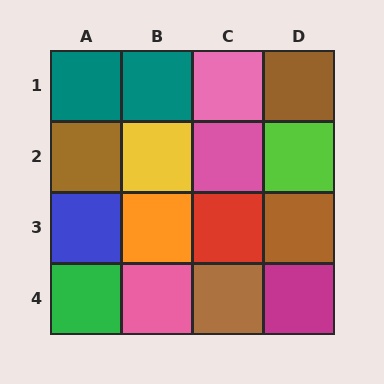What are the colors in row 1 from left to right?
Teal, teal, pink, brown.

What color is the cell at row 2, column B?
Yellow.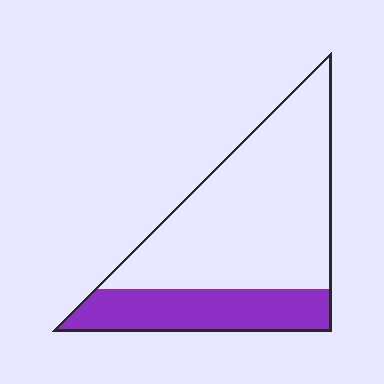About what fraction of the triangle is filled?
About one quarter (1/4).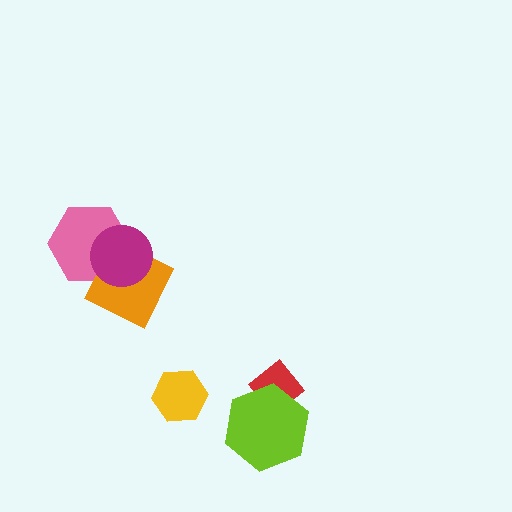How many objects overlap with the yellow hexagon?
0 objects overlap with the yellow hexagon.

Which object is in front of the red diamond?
The lime hexagon is in front of the red diamond.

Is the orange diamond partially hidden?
Yes, it is partially covered by another shape.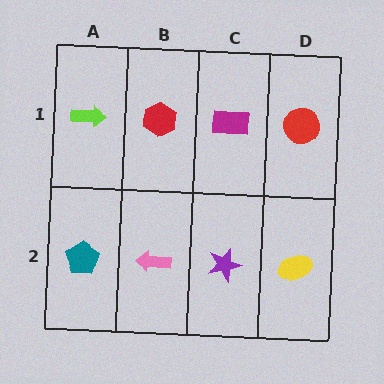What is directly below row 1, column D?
A yellow ellipse.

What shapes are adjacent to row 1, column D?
A yellow ellipse (row 2, column D), a magenta rectangle (row 1, column C).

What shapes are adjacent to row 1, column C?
A purple star (row 2, column C), a red hexagon (row 1, column B), a red circle (row 1, column D).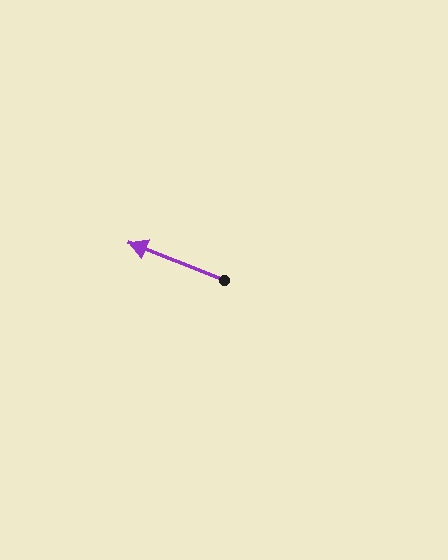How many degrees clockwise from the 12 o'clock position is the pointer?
Approximately 291 degrees.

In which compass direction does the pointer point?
West.